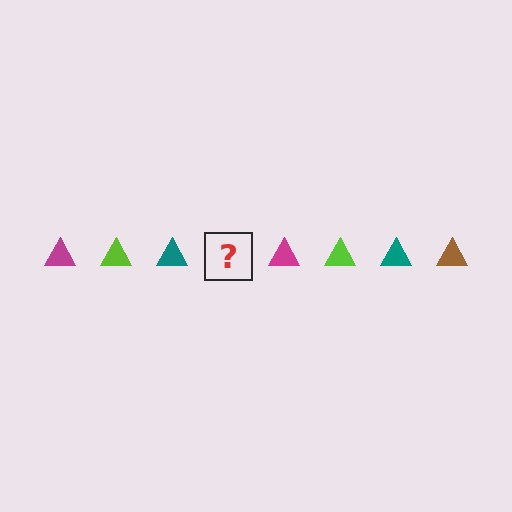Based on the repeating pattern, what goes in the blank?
The blank should be a brown triangle.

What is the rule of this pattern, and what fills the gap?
The rule is that the pattern cycles through magenta, lime, teal, brown triangles. The gap should be filled with a brown triangle.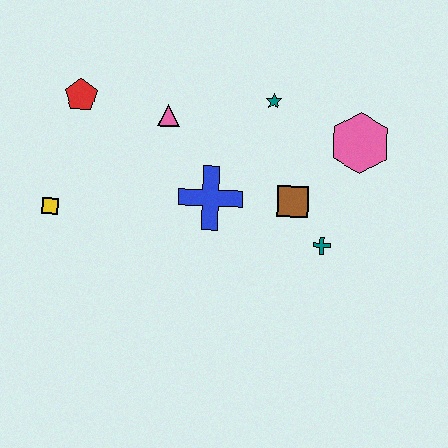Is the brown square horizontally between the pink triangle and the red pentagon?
No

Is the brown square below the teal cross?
No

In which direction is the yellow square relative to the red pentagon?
The yellow square is below the red pentagon.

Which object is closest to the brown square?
The teal cross is closest to the brown square.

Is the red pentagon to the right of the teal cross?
No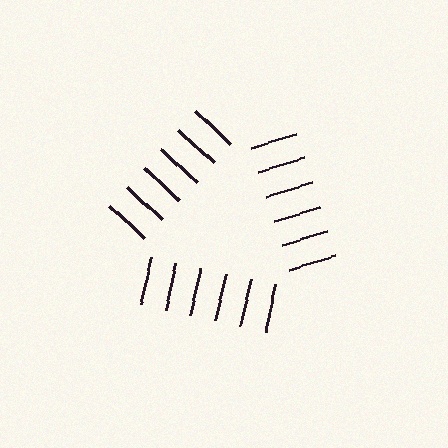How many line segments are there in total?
18 — 6 along each of the 3 edges.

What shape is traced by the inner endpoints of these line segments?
An illusory triangle — the line segments terminate on its edges but no continuous stroke is drawn.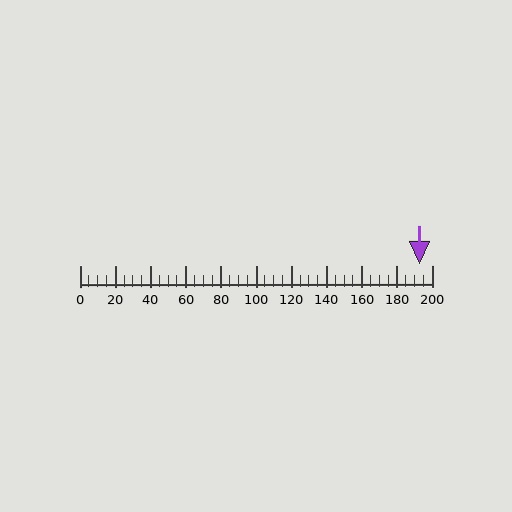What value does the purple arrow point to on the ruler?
The purple arrow points to approximately 193.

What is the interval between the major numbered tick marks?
The major tick marks are spaced 20 units apart.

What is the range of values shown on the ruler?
The ruler shows values from 0 to 200.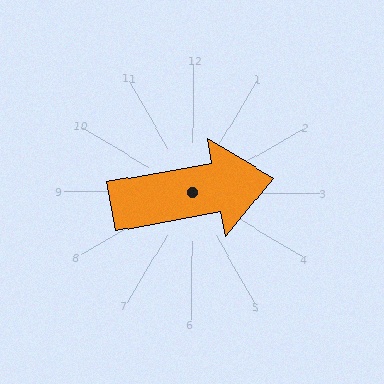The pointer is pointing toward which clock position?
Roughly 3 o'clock.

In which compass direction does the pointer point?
East.